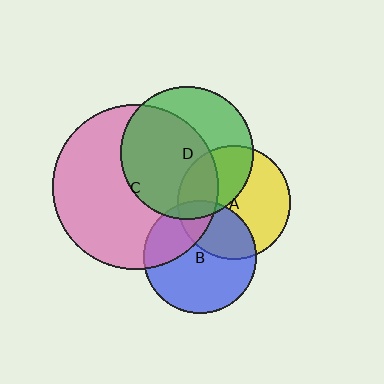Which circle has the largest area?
Circle C (pink).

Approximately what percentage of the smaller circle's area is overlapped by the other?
Approximately 10%.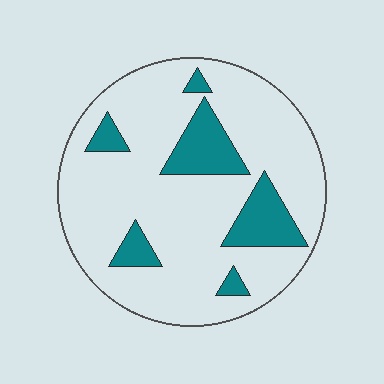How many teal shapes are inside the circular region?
6.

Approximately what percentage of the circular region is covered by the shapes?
Approximately 20%.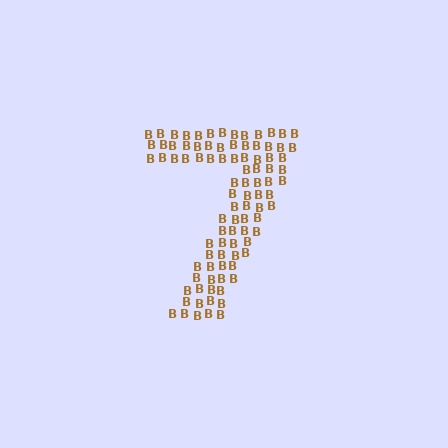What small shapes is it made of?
It is made of small letter B's.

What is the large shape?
The large shape is the digit 7.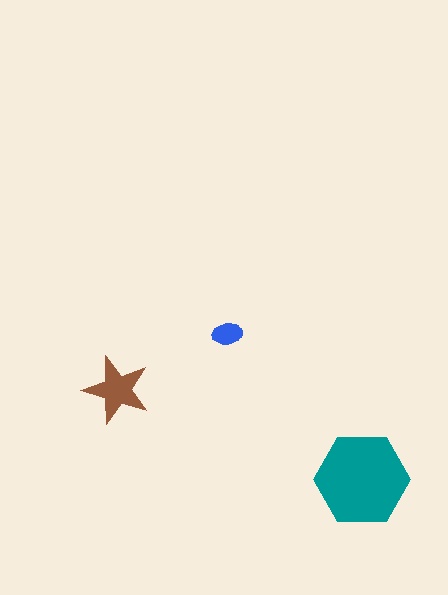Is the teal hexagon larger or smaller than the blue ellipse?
Larger.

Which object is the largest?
The teal hexagon.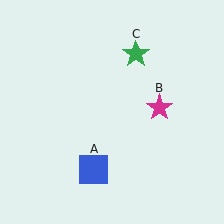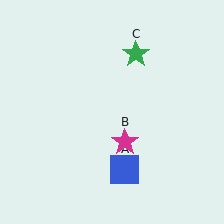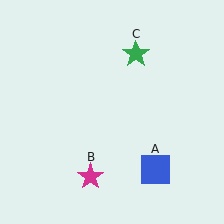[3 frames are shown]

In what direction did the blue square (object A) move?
The blue square (object A) moved right.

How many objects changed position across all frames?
2 objects changed position: blue square (object A), magenta star (object B).